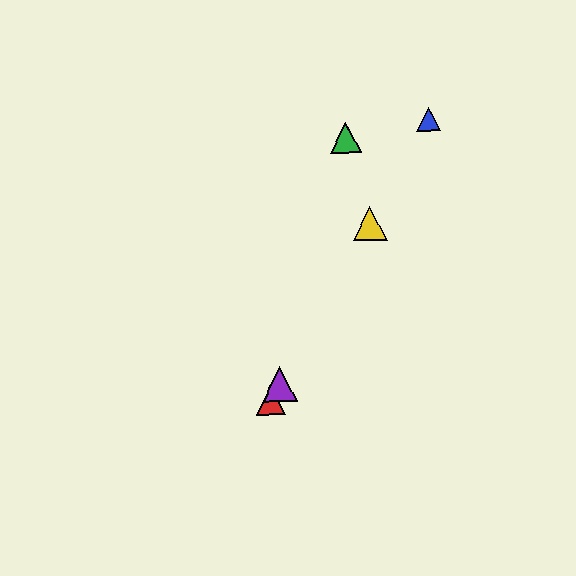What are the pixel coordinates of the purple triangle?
The purple triangle is at (280, 384).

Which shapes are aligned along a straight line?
The red triangle, the blue triangle, the yellow triangle, the purple triangle are aligned along a straight line.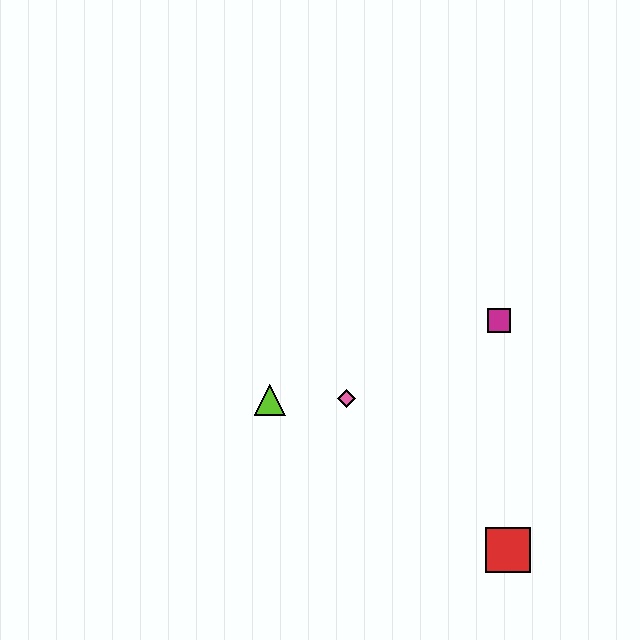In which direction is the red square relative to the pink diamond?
The red square is to the right of the pink diamond.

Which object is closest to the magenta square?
The pink diamond is closest to the magenta square.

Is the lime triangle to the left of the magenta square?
Yes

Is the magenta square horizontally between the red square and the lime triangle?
Yes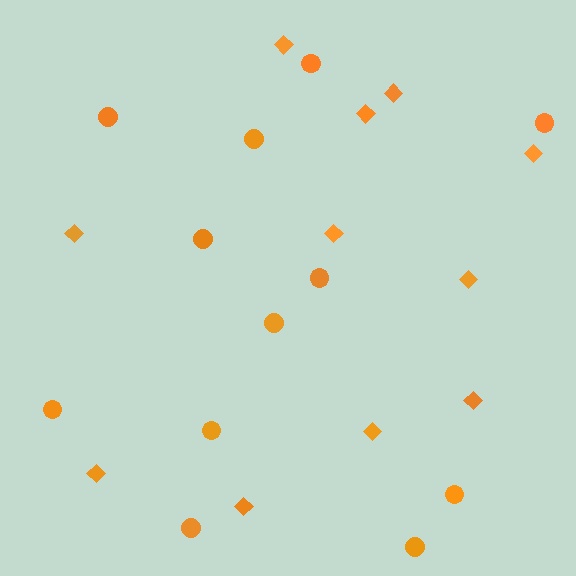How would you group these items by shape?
There are 2 groups: one group of diamonds (11) and one group of circles (12).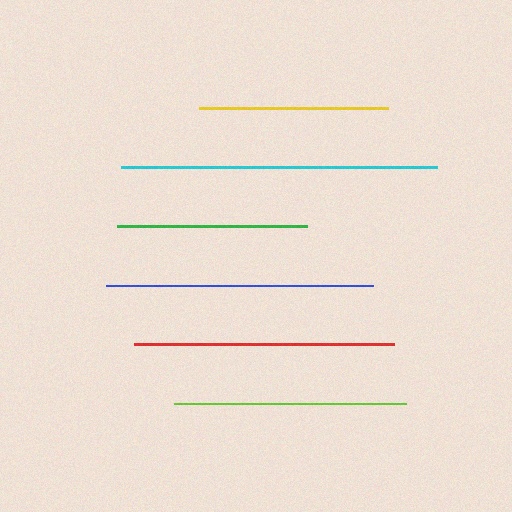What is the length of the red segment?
The red segment is approximately 260 pixels long.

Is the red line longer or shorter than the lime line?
The red line is longer than the lime line.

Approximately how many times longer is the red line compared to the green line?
The red line is approximately 1.4 times the length of the green line.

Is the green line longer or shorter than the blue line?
The blue line is longer than the green line.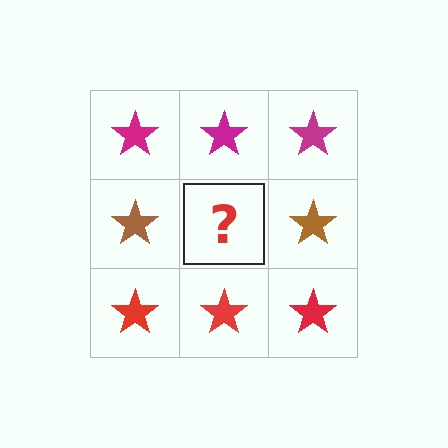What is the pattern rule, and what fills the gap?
The rule is that each row has a consistent color. The gap should be filled with a brown star.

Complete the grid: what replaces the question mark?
The question mark should be replaced with a brown star.